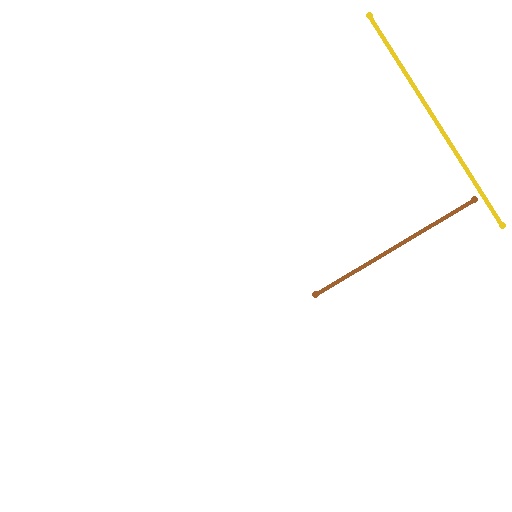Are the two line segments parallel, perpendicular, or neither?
Perpendicular — they meet at approximately 88°.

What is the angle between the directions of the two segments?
Approximately 88 degrees.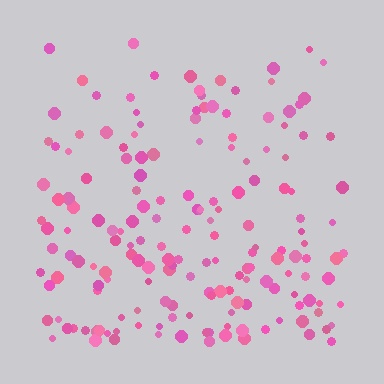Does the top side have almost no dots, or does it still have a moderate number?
Still a moderate number, just noticeably fewer than the bottom.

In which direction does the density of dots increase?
From top to bottom, with the bottom side densest.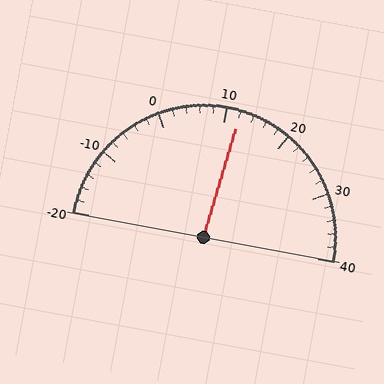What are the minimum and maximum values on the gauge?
The gauge ranges from -20 to 40.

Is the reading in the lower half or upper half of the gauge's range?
The reading is in the upper half of the range (-20 to 40).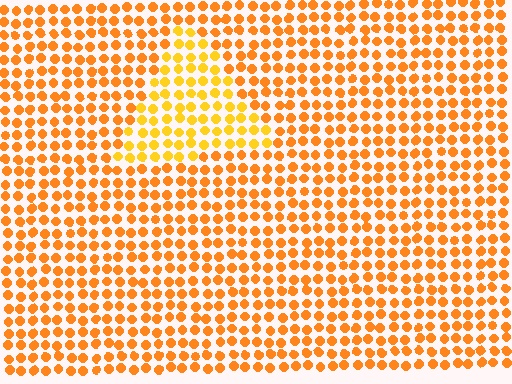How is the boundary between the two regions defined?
The boundary is defined purely by a slight shift in hue (about 21 degrees). Spacing, size, and orientation are identical on both sides.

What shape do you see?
I see a triangle.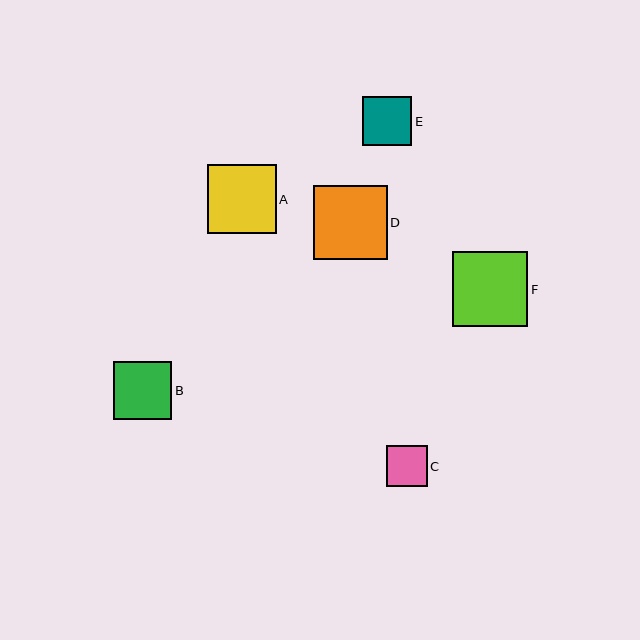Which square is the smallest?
Square C is the smallest with a size of approximately 41 pixels.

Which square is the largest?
Square F is the largest with a size of approximately 75 pixels.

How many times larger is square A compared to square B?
Square A is approximately 1.2 times the size of square B.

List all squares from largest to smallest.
From largest to smallest: F, D, A, B, E, C.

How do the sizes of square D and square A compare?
Square D and square A are approximately the same size.